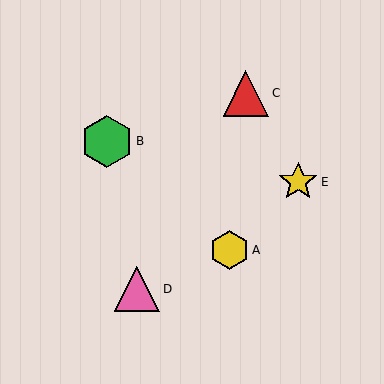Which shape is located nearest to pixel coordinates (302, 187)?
The yellow star (labeled E) at (298, 182) is nearest to that location.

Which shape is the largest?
The green hexagon (labeled B) is the largest.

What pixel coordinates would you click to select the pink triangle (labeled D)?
Click at (137, 289) to select the pink triangle D.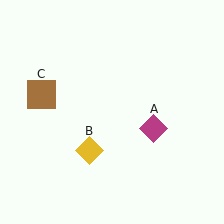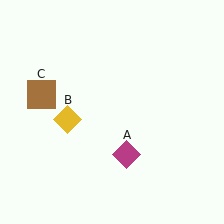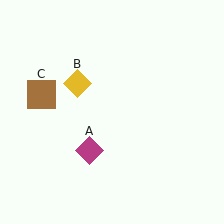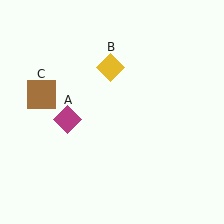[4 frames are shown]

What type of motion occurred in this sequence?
The magenta diamond (object A), yellow diamond (object B) rotated clockwise around the center of the scene.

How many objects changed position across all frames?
2 objects changed position: magenta diamond (object A), yellow diamond (object B).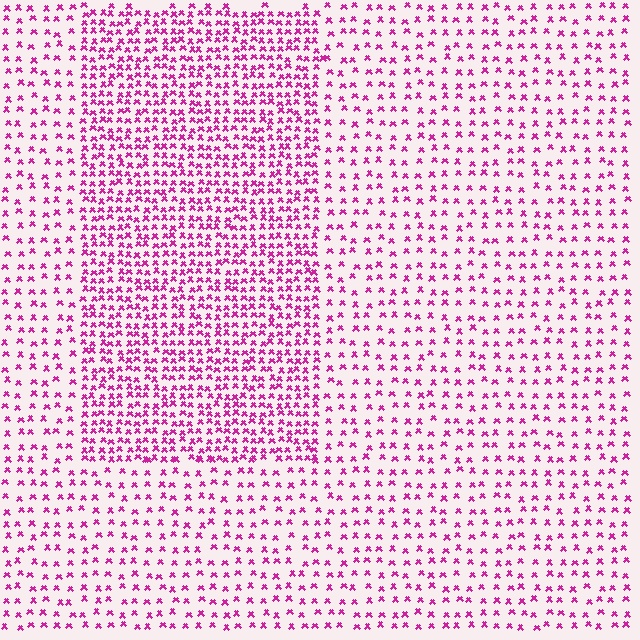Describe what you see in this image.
The image contains small magenta elements arranged at two different densities. A rectangle-shaped region is visible where the elements are more densely packed than the surrounding area.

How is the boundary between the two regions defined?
The boundary is defined by a change in element density (approximately 2.1x ratio). All elements are the same color, size, and shape.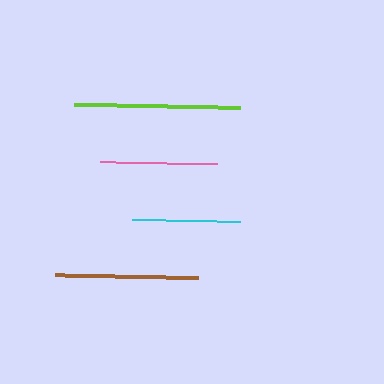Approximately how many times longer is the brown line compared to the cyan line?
The brown line is approximately 1.3 times the length of the cyan line.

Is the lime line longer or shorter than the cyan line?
The lime line is longer than the cyan line.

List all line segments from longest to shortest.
From longest to shortest: lime, brown, pink, cyan.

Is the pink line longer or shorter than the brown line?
The brown line is longer than the pink line.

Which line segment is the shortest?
The cyan line is the shortest at approximately 109 pixels.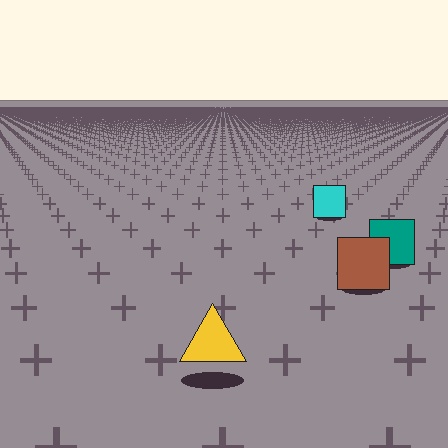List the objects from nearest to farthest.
From nearest to farthest: the yellow triangle, the brown square, the teal square, the cyan square.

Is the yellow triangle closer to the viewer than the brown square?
Yes. The yellow triangle is closer — you can tell from the texture gradient: the ground texture is coarser near it.